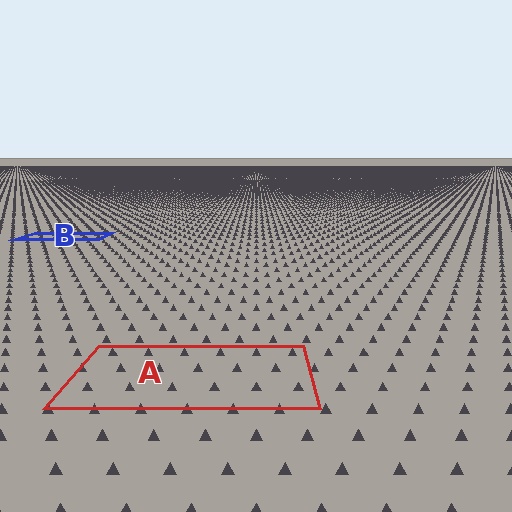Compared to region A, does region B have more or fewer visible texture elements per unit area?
Region B has more texture elements per unit area — they are packed more densely because it is farther away.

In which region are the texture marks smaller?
The texture marks are smaller in region B, because it is farther away.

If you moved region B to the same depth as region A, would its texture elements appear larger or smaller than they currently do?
They would appear larger. At a closer depth, the same texture elements are projected at a bigger on-screen size.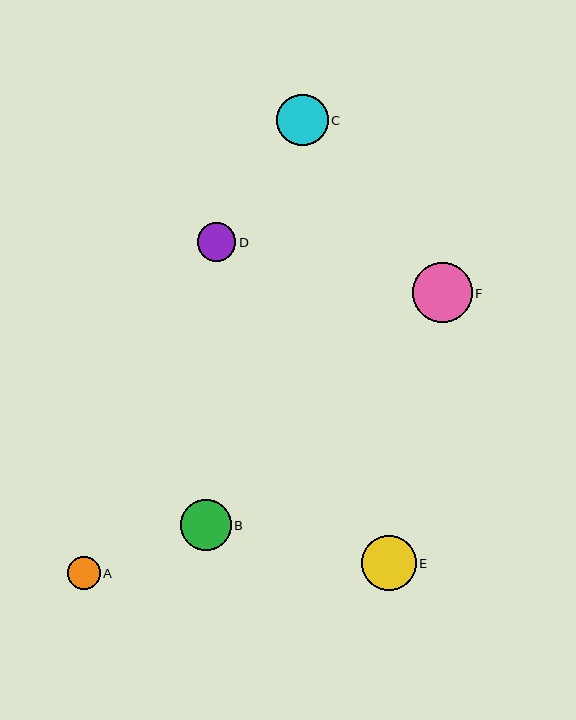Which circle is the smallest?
Circle A is the smallest with a size of approximately 33 pixels.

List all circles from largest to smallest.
From largest to smallest: F, E, C, B, D, A.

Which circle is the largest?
Circle F is the largest with a size of approximately 60 pixels.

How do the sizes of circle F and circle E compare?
Circle F and circle E are approximately the same size.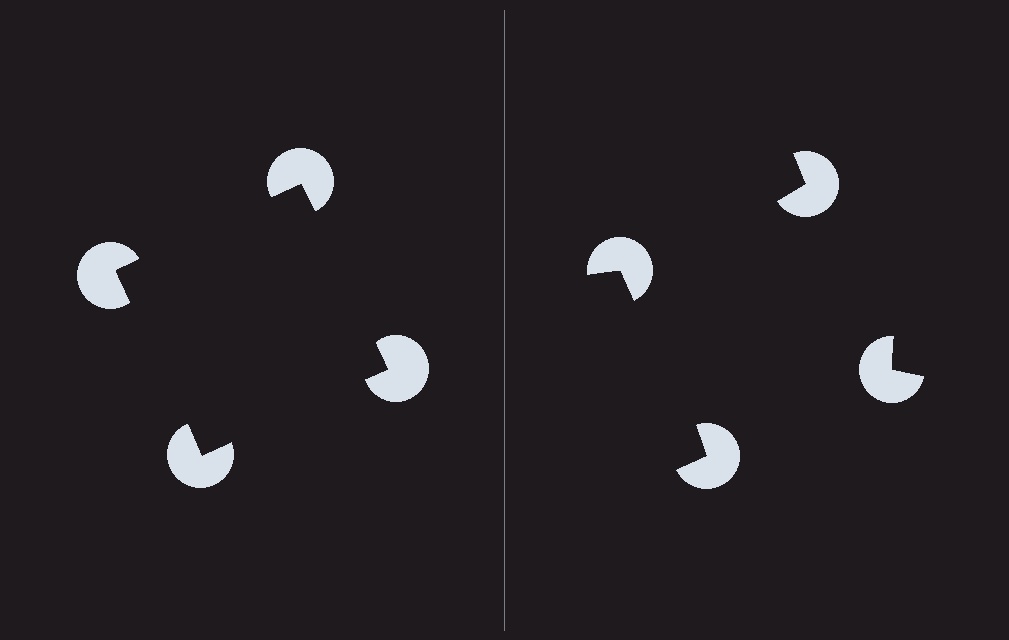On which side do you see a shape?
An illusory square appears on the left side. On the right side the wedge cuts are rotated, so no coherent shape forms.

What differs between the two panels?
The pac-man discs are positioned identically on both sides; only the wedge orientations differ. On the left they align to a square; on the right they are misaligned.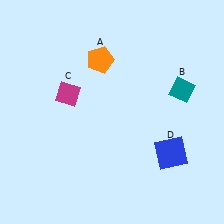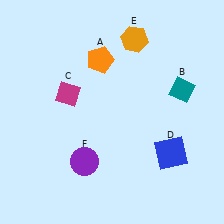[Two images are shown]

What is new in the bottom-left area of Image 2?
A purple circle (F) was added in the bottom-left area of Image 2.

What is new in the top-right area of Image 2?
An orange hexagon (E) was added in the top-right area of Image 2.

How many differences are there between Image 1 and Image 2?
There are 2 differences between the two images.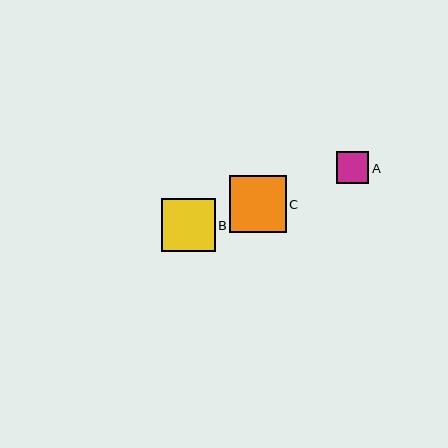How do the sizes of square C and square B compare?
Square C and square B are approximately the same size.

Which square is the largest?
Square C is the largest with a size of approximately 57 pixels.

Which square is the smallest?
Square A is the smallest with a size of approximately 32 pixels.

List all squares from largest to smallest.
From largest to smallest: C, B, A.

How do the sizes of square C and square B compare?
Square C and square B are approximately the same size.